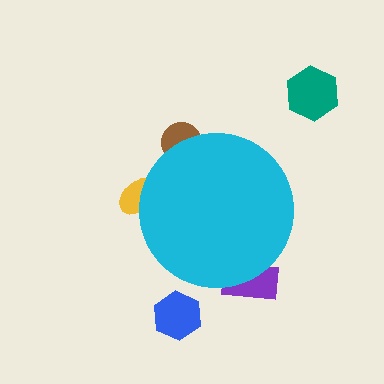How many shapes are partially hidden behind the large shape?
3 shapes are partially hidden.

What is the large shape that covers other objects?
A cyan circle.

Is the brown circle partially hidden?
Yes, the brown circle is partially hidden behind the cyan circle.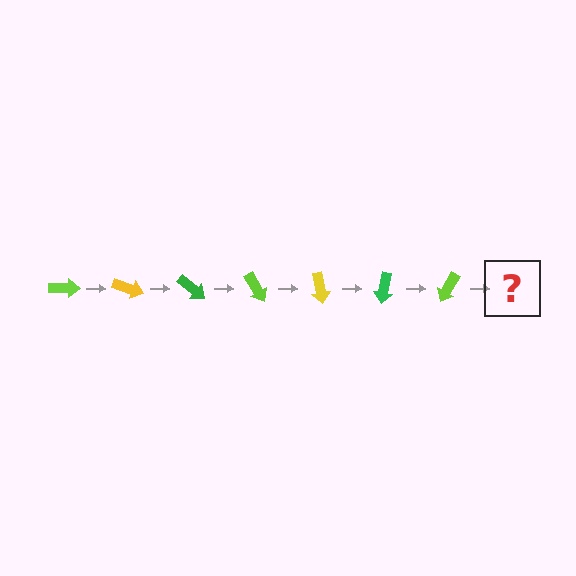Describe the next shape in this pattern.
It should be a yellow arrow, rotated 140 degrees from the start.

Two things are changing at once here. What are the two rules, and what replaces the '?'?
The two rules are that it rotates 20 degrees each step and the color cycles through lime, yellow, and green. The '?' should be a yellow arrow, rotated 140 degrees from the start.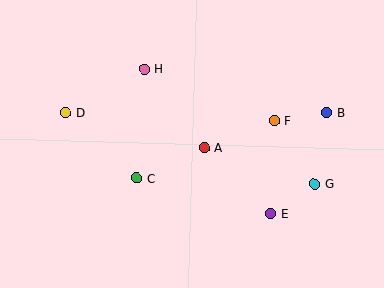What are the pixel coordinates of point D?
Point D is at (65, 113).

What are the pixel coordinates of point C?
Point C is at (137, 178).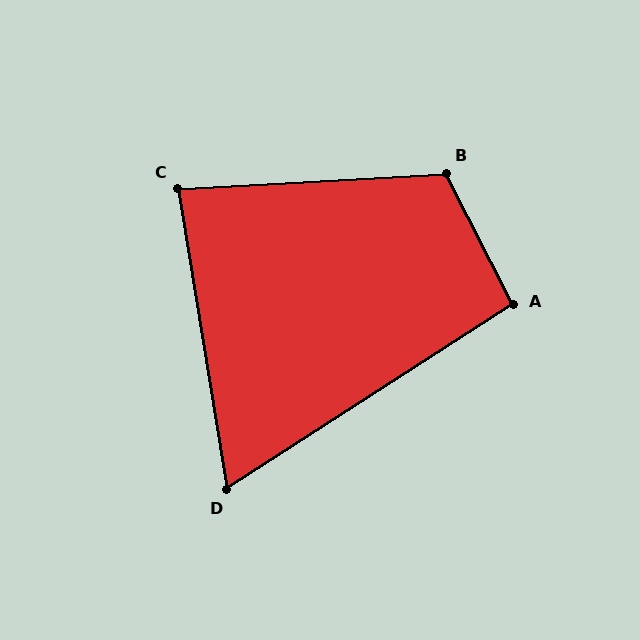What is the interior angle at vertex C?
Approximately 84 degrees (acute).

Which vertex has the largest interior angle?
B, at approximately 114 degrees.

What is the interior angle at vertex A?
Approximately 96 degrees (obtuse).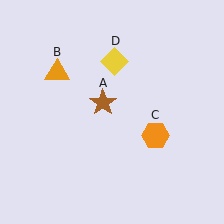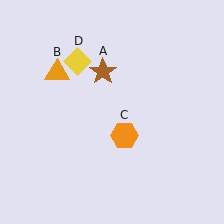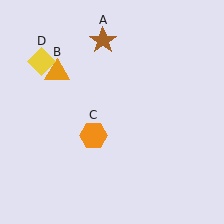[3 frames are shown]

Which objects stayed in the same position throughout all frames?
Orange triangle (object B) remained stationary.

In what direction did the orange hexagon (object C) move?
The orange hexagon (object C) moved left.